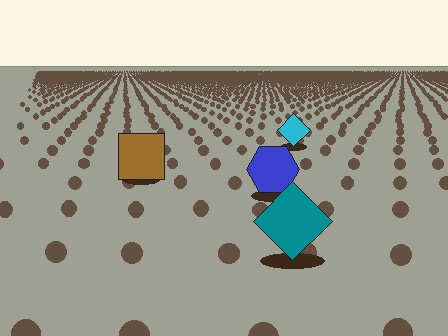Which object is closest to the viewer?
The teal diamond is closest. The texture marks near it are larger and more spread out.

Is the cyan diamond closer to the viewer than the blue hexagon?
No. The blue hexagon is closer — you can tell from the texture gradient: the ground texture is coarser near it.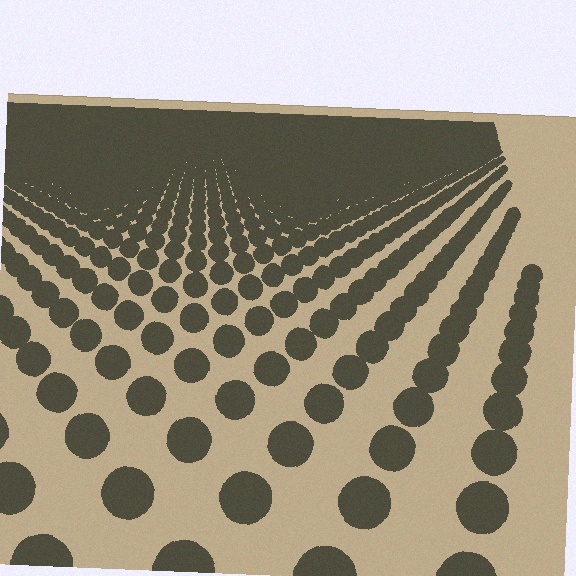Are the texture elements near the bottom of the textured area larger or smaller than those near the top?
Larger. Near the bottom, elements are closer to the viewer and appear at a bigger on-screen size.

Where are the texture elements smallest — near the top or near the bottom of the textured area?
Near the top.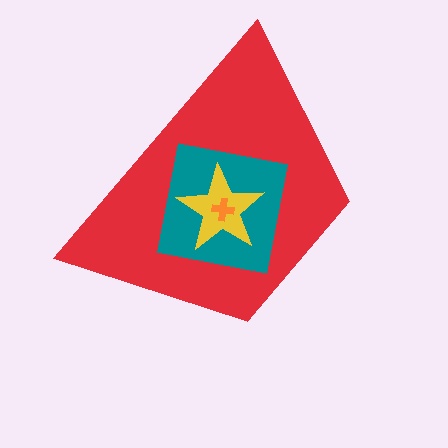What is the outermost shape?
The red trapezoid.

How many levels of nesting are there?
4.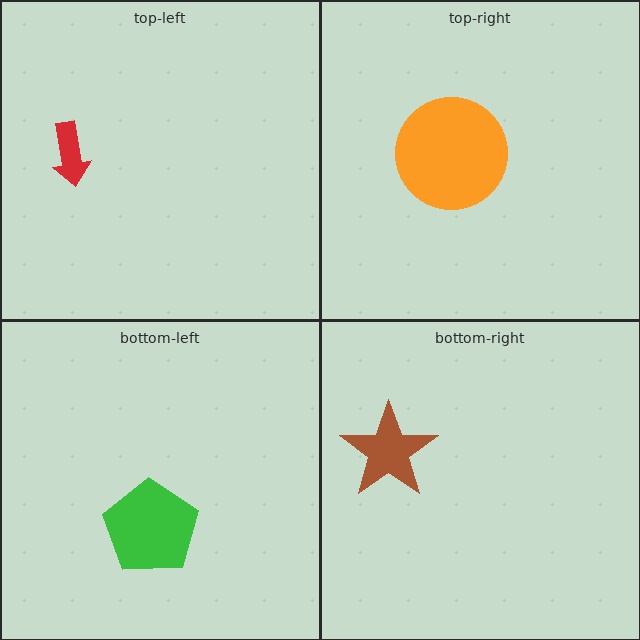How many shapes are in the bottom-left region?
1.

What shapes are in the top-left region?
The red arrow.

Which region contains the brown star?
The bottom-right region.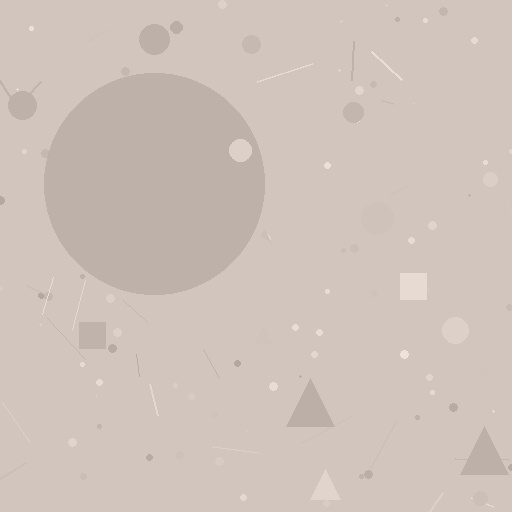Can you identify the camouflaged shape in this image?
The camouflaged shape is a circle.